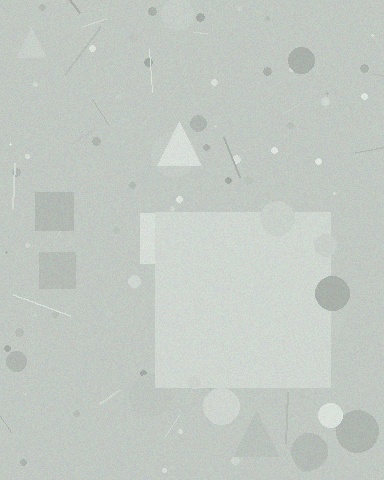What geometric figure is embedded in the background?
A square is embedded in the background.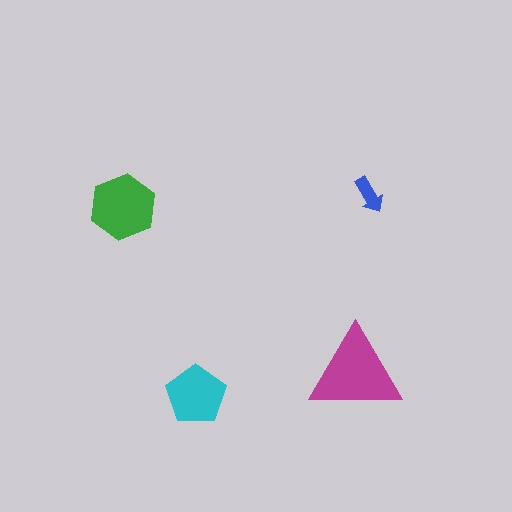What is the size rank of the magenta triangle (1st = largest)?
1st.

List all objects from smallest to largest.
The blue arrow, the cyan pentagon, the green hexagon, the magenta triangle.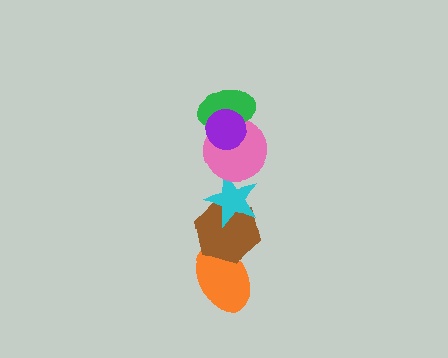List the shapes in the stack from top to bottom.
From top to bottom: the purple circle, the green ellipse, the pink circle, the cyan star, the brown hexagon, the orange ellipse.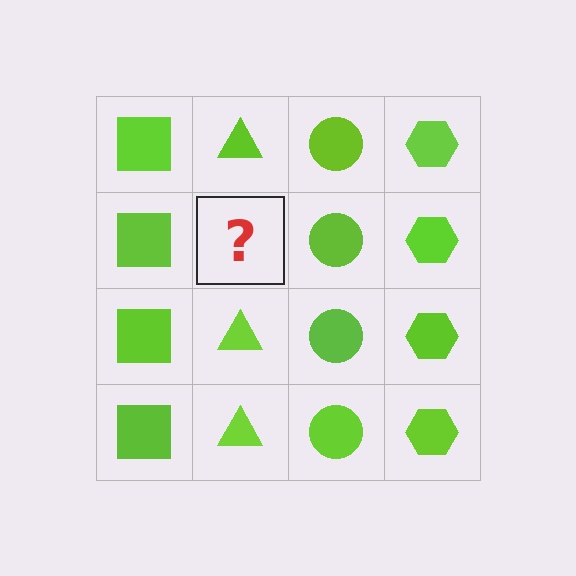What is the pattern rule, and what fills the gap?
The rule is that each column has a consistent shape. The gap should be filled with a lime triangle.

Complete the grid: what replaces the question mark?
The question mark should be replaced with a lime triangle.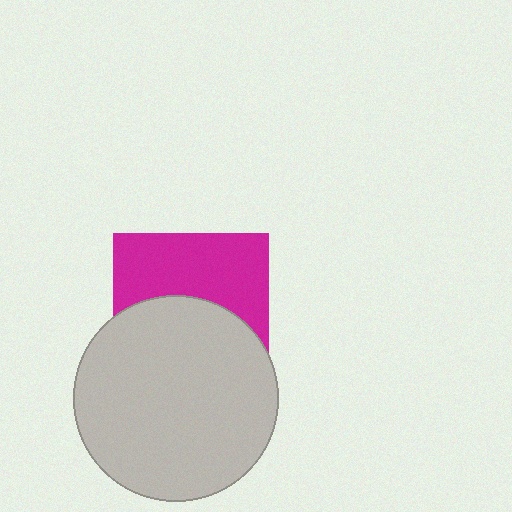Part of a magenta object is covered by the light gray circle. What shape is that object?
It is a square.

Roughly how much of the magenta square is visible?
About half of it is visible (roughly 48%).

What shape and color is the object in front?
The object in front is a light gray circle.